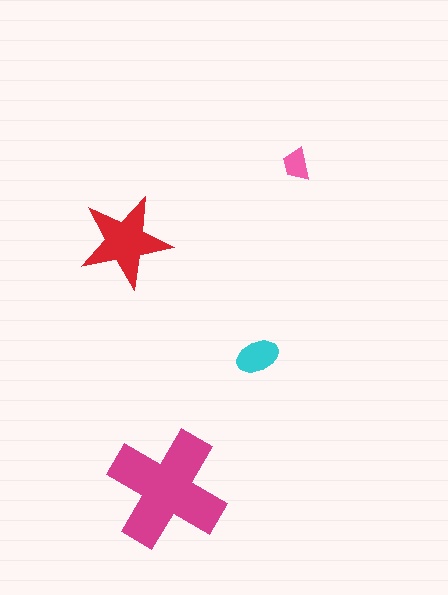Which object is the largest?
The magenta cross.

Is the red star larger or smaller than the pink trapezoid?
Larger.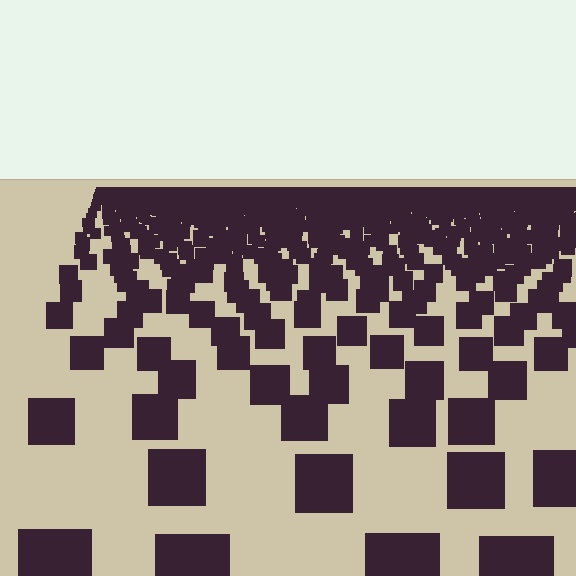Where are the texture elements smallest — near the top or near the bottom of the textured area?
Near the top.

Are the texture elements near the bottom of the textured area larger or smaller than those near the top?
Larger. Near the bottom, elements are closer to the viewer and appear at a bigger on-screen size.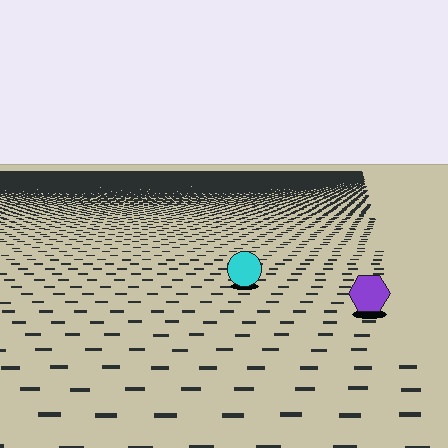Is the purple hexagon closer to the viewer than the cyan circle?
Yes. The purple hexagon is closer — you can tell from the texture gradient: the ground texture is coarser near it.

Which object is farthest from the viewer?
The cyan circle is farthest from the viewer. It appears smaller and the ground texture around it is denser.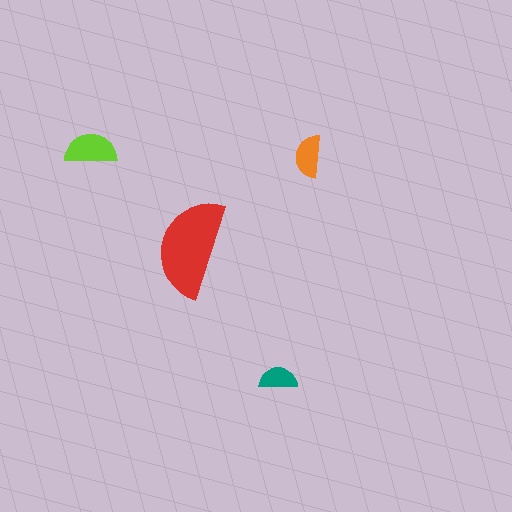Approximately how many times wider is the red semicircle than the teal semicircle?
About 2.5 times wider.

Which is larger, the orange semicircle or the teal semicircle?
The orange one.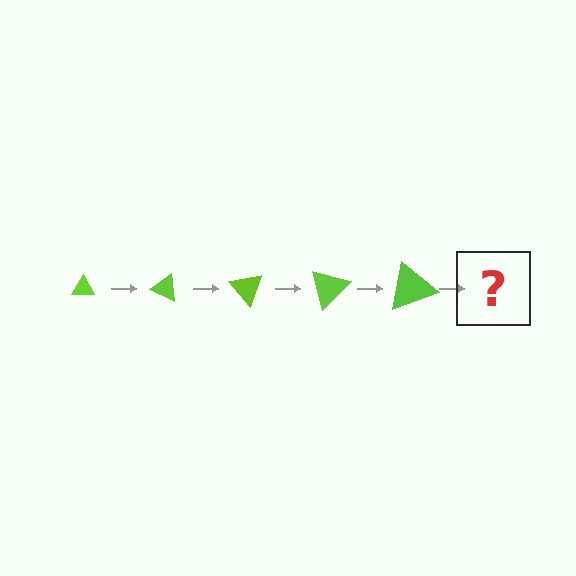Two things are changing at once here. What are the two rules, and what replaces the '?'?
The two rules are that the triangle grows larger each step and it rotates 25 degrees each step. The '?' should be a triangle, larger than the previous one and rotated 125 degrees from the start.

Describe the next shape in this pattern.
It should be a triangle, larger than the previous one and rotated 125 degrees from the start.